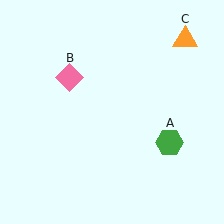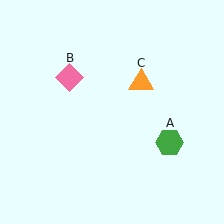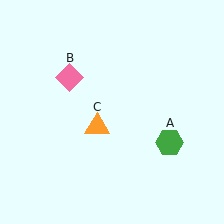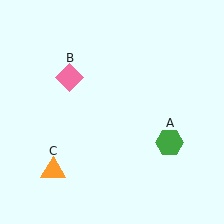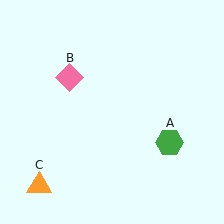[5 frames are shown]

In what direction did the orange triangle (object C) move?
The orange triangle (object C) moved down and to the left.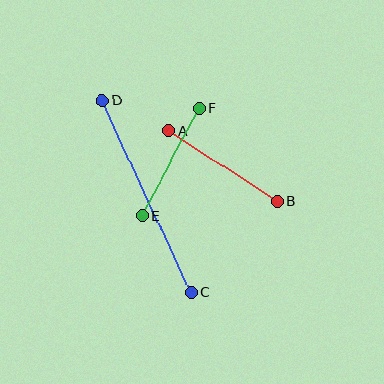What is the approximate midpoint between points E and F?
The midpoint is at approximately (171, 162) pixels.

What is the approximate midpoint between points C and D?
The midpoint is at approximately (146, 196) pixels.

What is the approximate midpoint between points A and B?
The midpoint is at approximately (223, 166) pixels.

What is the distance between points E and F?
The distance is approximately 121 pixels.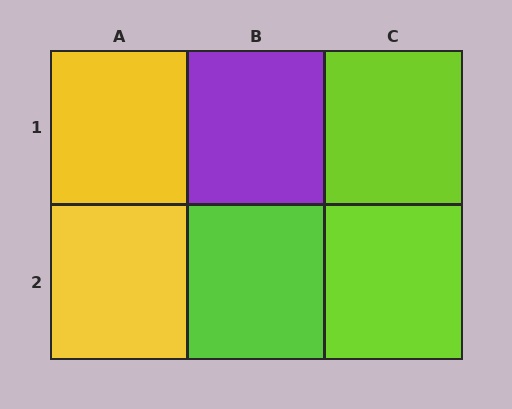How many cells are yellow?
2 cells are yellow.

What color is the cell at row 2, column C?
Lime.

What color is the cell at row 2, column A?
Yellow.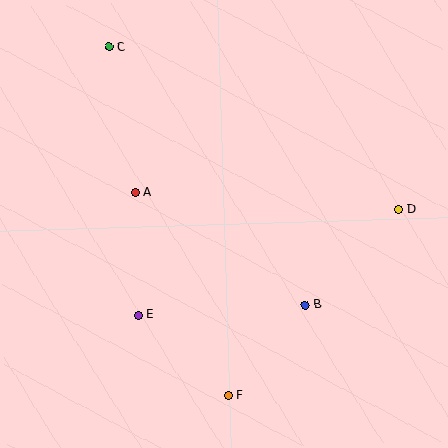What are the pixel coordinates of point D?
Point D is at (398, 209).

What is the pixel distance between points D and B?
The distance between D and B is 133 pixels.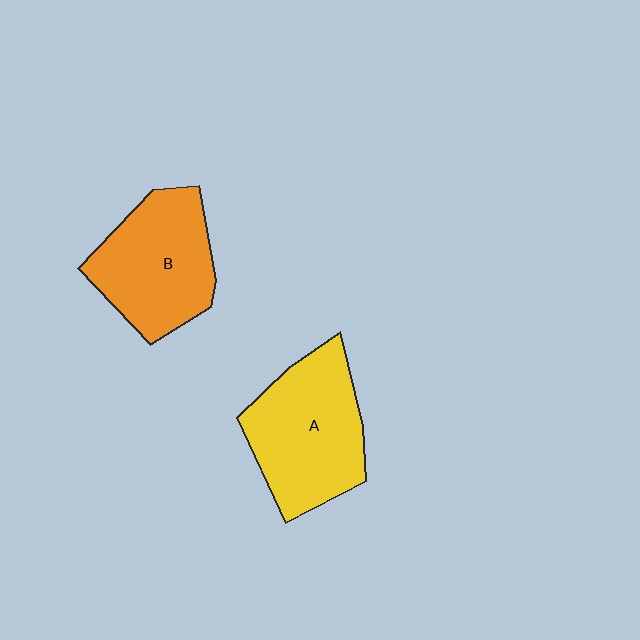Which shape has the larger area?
Shape A (yellow).